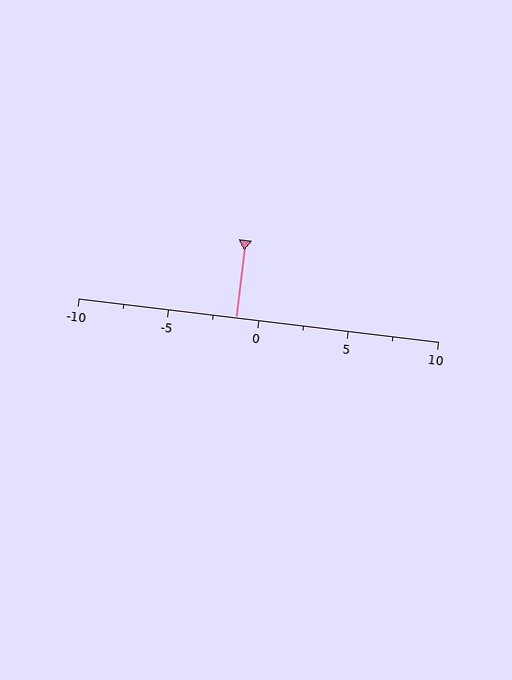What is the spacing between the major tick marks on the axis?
The major ticks are spaced 5 apart.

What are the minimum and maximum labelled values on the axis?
The axis runs from -10 to 10.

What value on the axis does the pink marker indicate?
The marker indicates approximately -1.2.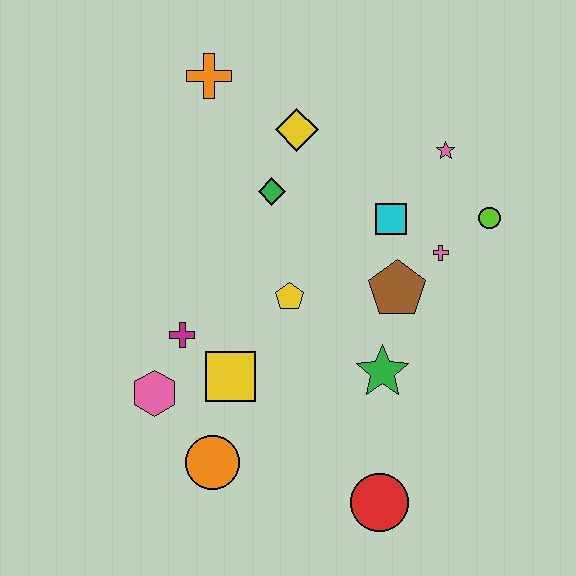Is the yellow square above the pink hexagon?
Yes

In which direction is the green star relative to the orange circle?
The green star is to the right of the orange circle.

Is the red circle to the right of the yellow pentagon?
Yes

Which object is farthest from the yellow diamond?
The red circle is farthest from the yellow diamond.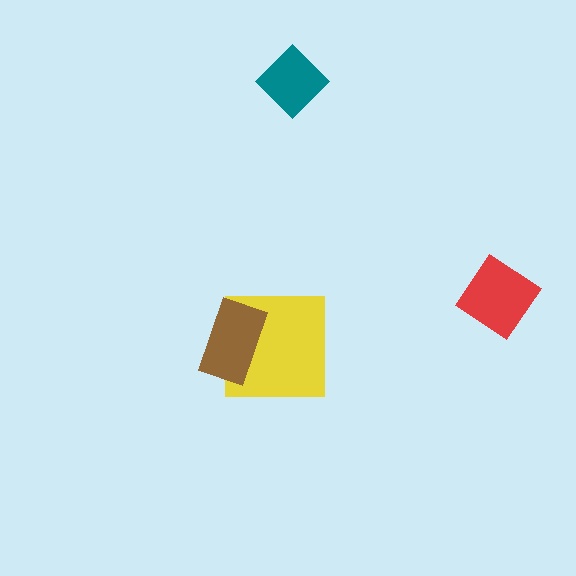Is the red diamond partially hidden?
No, no other shape covers it.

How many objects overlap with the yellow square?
1 object overlaps with the yellow square.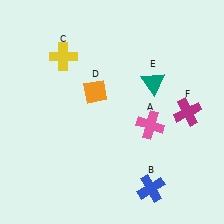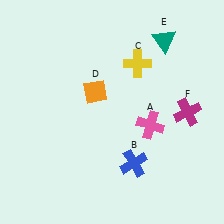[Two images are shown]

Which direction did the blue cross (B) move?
The blue cross (B) moved up.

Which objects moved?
The objects that moved are: the blue cross (B), the yellow cross (C), the teal triangle (E).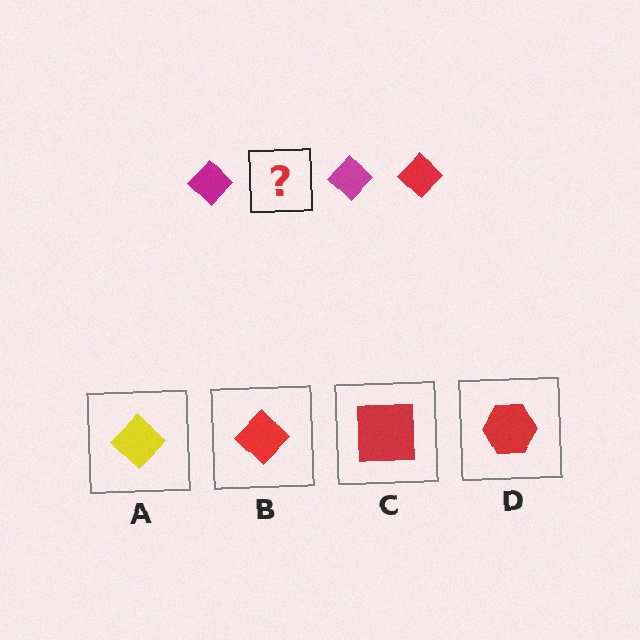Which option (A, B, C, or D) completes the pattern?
B.